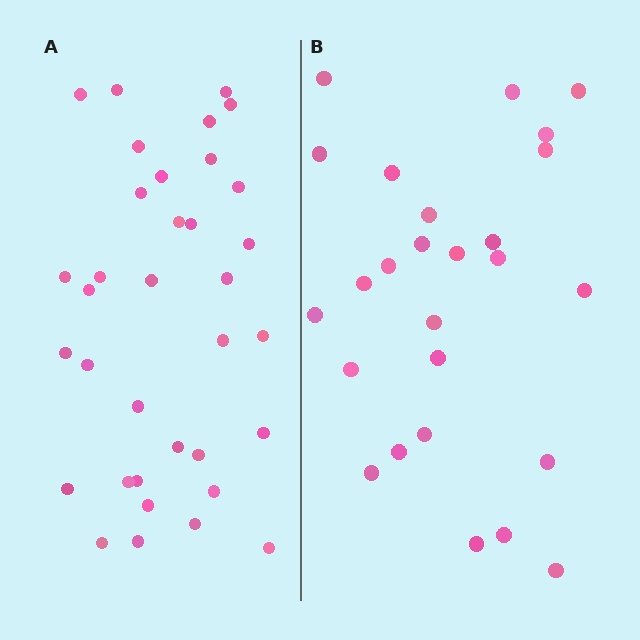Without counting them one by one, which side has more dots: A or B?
Region A (the left region) has more dots.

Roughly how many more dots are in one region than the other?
Region A has roughly 8 or so more dots than region B.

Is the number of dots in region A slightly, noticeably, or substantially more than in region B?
Region A has noticeably more, but not dramatically so. The ratio is roughly 1.3 to 1.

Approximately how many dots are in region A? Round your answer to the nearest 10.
About 40 dots. (The exact count is 35, which rounds to 40.)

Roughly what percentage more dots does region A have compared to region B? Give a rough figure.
About 35% more.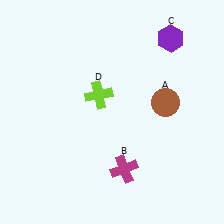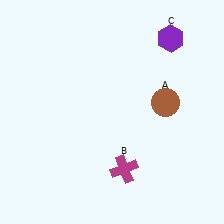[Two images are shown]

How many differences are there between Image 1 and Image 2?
There is 1 difference between the two images.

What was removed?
The lime cross (D) was removed in Image 2.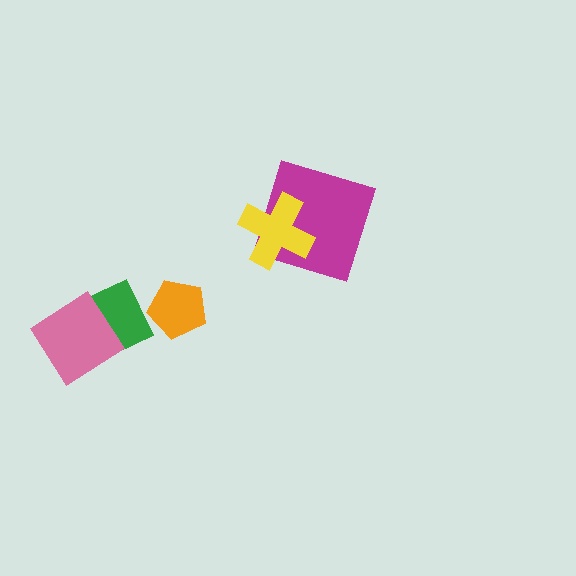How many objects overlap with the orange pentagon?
0 objects overlap with the orange pentagon.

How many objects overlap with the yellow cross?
1 object overlaps with the yellow cross.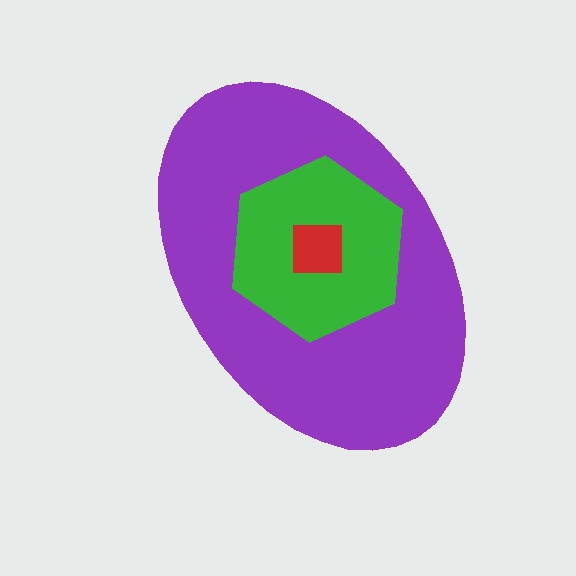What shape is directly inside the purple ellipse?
The green hexagon.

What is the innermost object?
The red square.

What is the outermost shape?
The purple ellipse.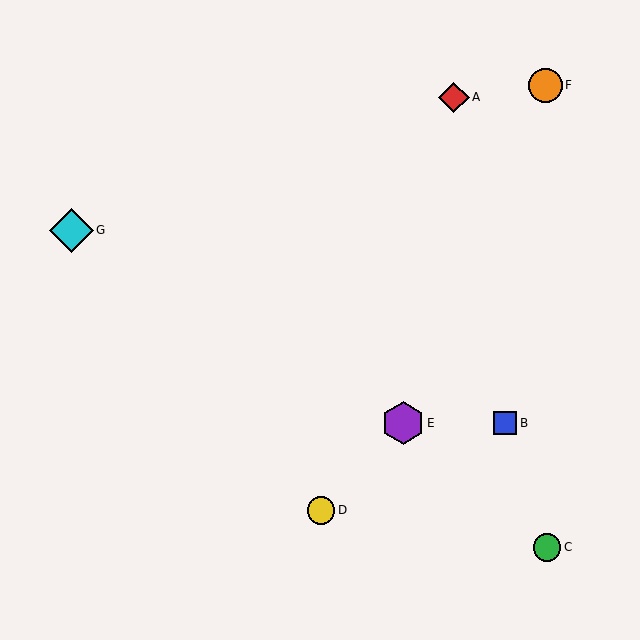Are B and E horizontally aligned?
Yes, both are at y≈423.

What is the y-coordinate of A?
Object A is at y≈97.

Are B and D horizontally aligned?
No, B is at y≈423 and D is at y≈510.